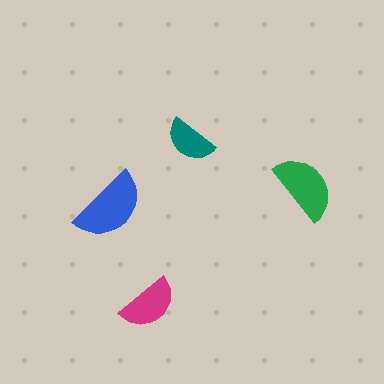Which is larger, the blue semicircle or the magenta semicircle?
The blue one.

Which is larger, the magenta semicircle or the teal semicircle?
The magenta one.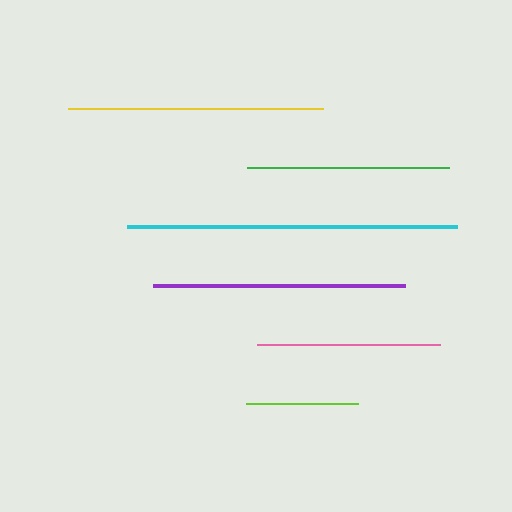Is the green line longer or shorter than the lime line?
The green line is longer than the lime line.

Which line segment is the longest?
The cyan line is the longest at approximately 330 pixels.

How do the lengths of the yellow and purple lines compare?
The yellow and purple lines are approximately the same length.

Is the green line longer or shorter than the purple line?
The purple line is longer than the green line.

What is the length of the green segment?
The green segment is approximately 202 pixels long.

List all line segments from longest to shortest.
From longest to shortest: cyan, yellow, purple, green, pink, lime.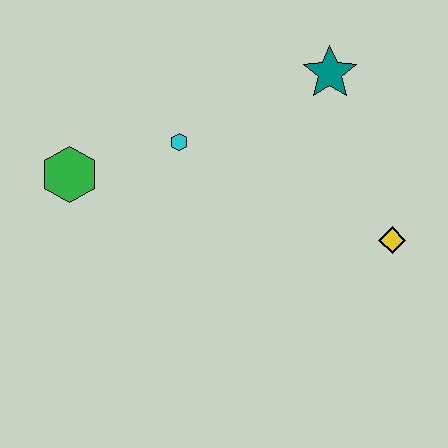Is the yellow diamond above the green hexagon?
No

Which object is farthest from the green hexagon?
The yellow diamond is farthest from the green hexagon.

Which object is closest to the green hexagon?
The cyan hexagon is closest to the green hexagon.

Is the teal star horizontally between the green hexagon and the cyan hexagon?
No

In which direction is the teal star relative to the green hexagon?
The teal star is to the right of the green hexagon.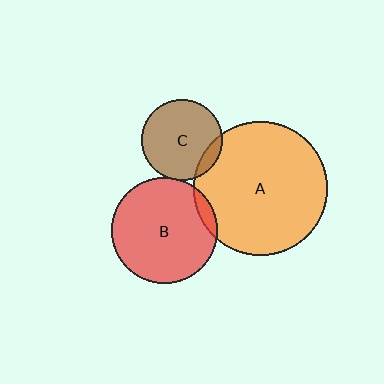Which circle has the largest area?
Circle A (orange).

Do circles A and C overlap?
Yes.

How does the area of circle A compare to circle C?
Approximately 2.7 times.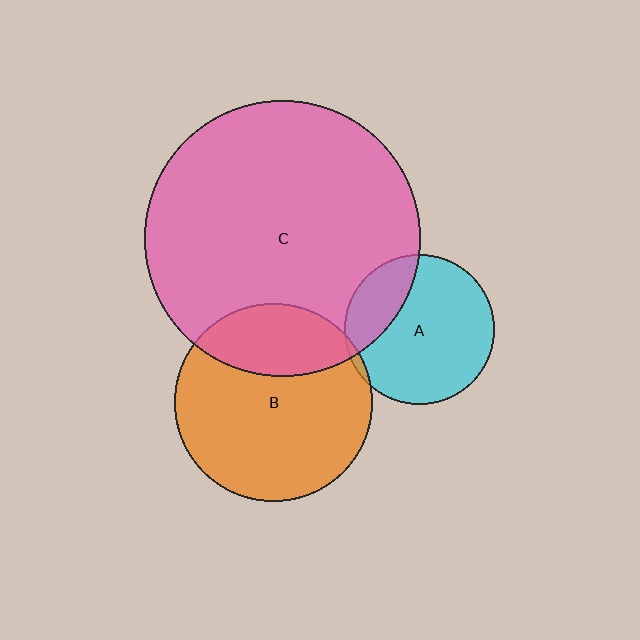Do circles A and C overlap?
Yes.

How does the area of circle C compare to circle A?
Approximately 3.4 times.